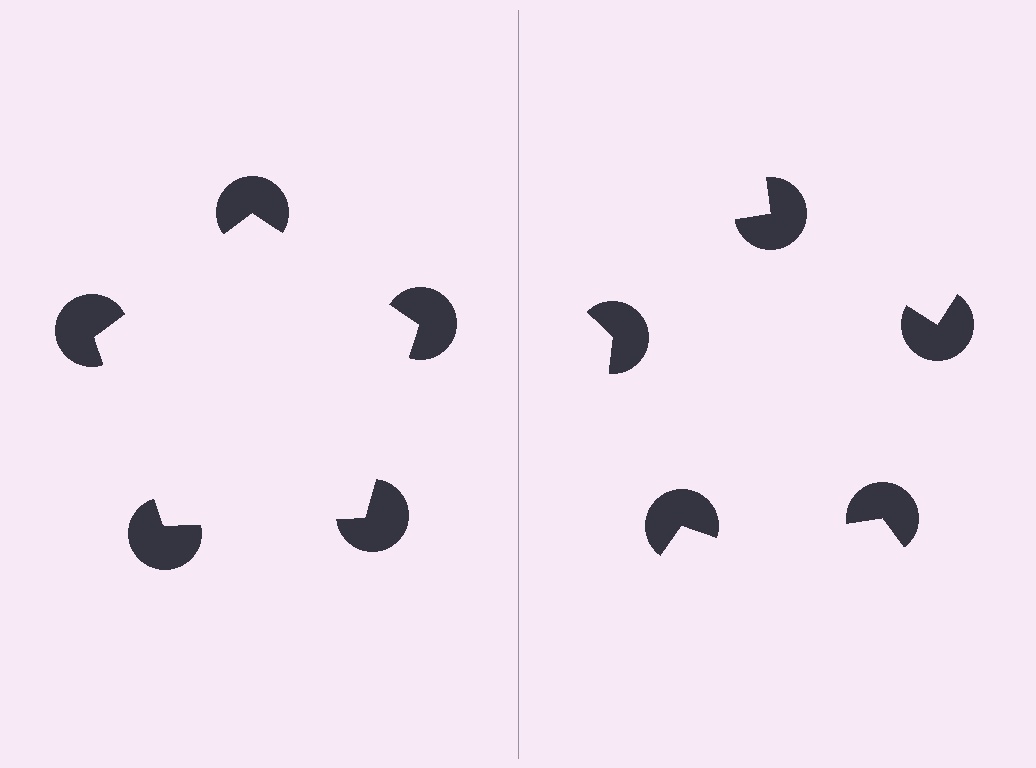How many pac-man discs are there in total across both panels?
10 — 5 on each side.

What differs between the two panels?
The pac-man discs are positioned identically on both sides; only the wedge orientations differ. On the left they align to a pentagon; on the right they are misaligned.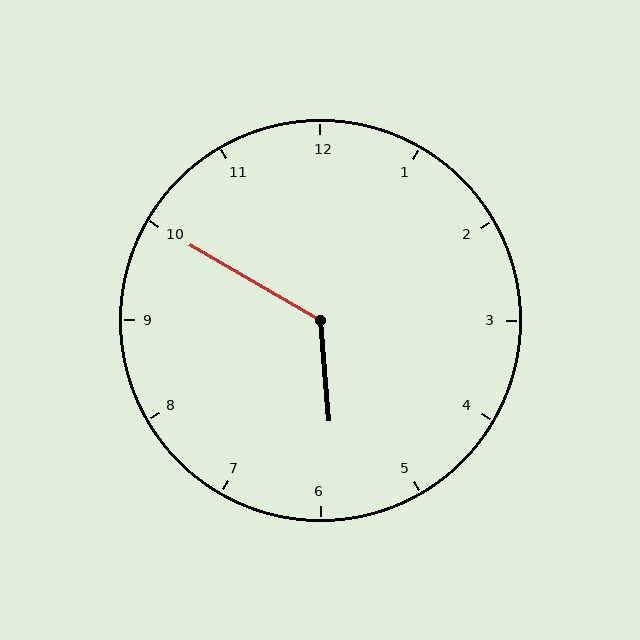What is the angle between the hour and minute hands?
Approximately 125 degrees.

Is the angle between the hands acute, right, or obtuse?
It is obtuse.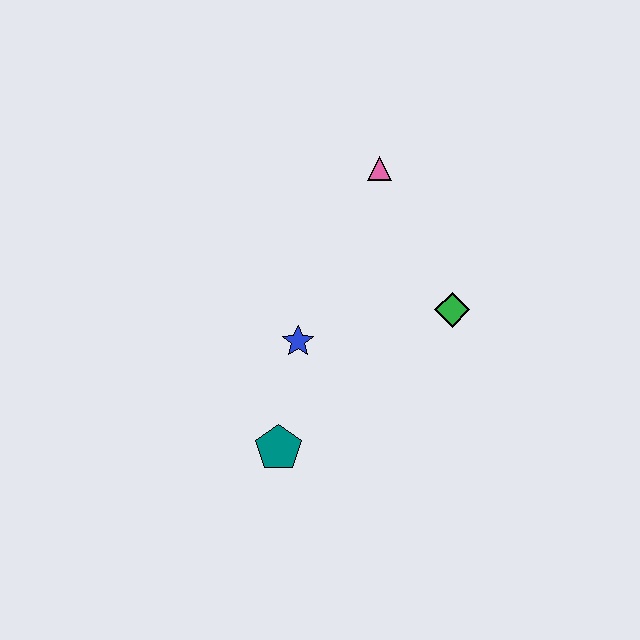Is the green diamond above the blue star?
Yes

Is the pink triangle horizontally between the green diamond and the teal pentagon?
Yes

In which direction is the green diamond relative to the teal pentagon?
The green diamond is to the right of the teal pentagon.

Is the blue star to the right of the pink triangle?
No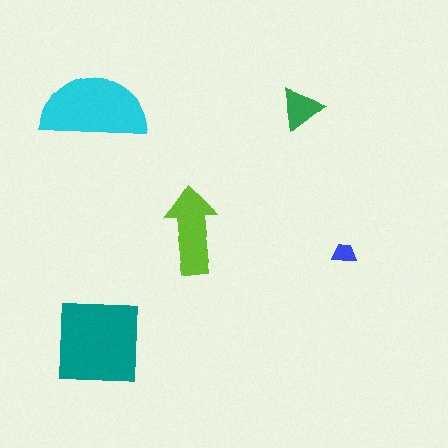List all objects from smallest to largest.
The blue trapezoid, the green triangle, the lime arrow, the cyan semicircle, the teal square.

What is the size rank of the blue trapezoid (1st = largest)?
5th.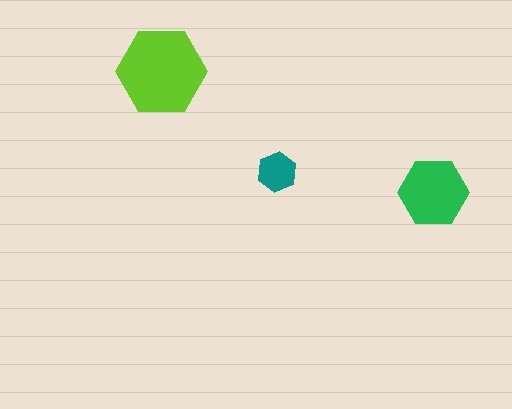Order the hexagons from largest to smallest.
the lime one, the green one, the teal one.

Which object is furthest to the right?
The green hexagon is rightmost.